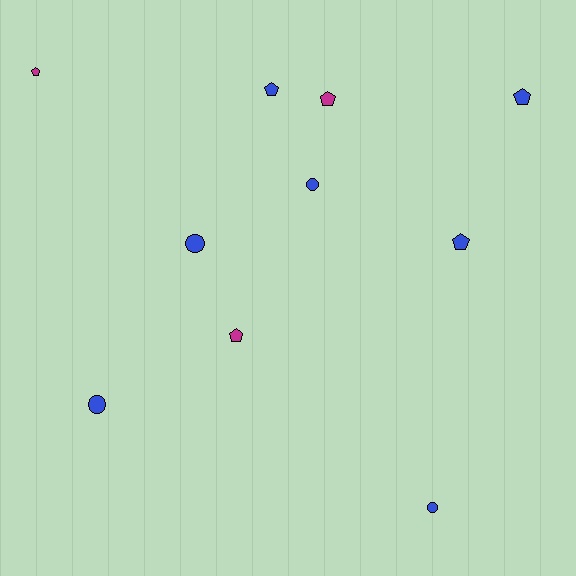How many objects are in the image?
There are 10 objects.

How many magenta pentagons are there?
There are 3 magenta pentagons.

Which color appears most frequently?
Blue, with 7 objects.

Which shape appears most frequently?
Pentagon, with 6 objects.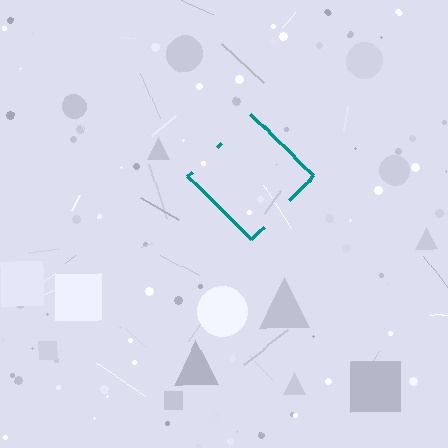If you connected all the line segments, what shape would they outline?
They would outline a diamond.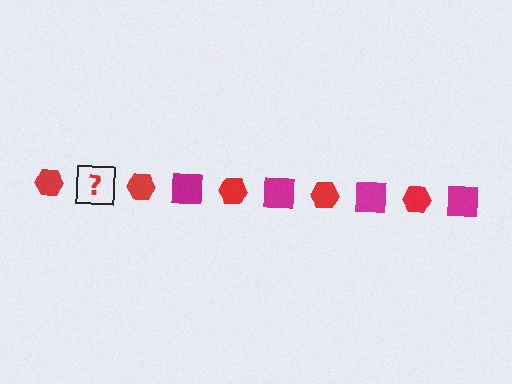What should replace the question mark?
The question mark should be replaced with a magenta square.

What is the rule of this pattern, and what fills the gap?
The rule is that the pattern alternates between red hexagon and magenta square. The gap should be filled with a magenta square.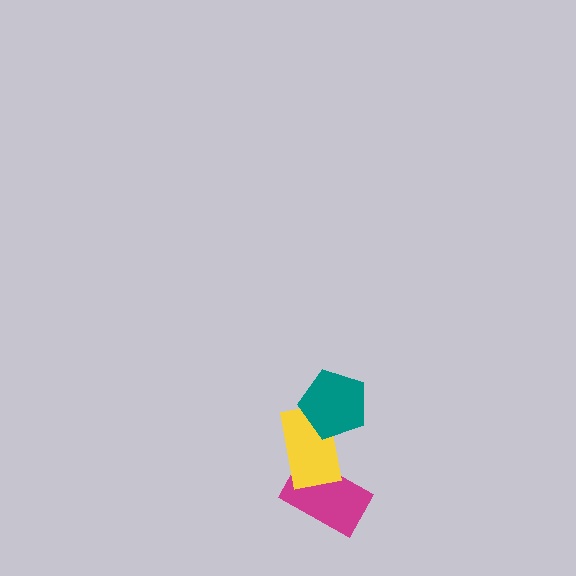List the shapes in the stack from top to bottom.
From top to bottom: the teal pentagon, the yellow rectangle, the magenta rectangle.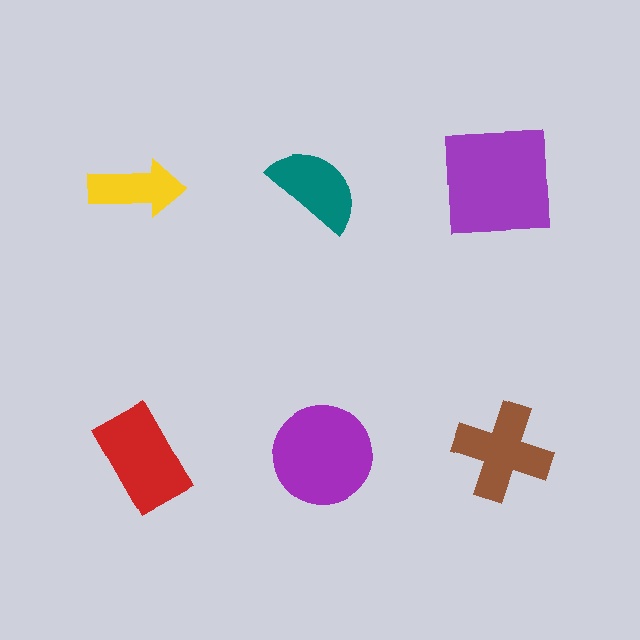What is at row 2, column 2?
A purple circle.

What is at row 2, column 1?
A red rectangle.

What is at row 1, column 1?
A yellow arrow.